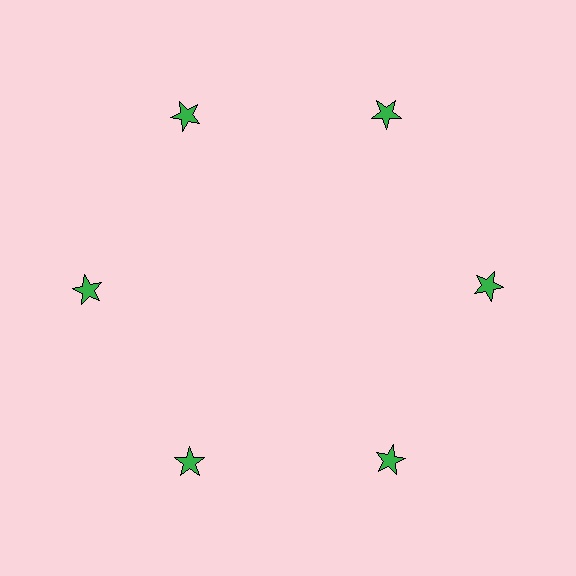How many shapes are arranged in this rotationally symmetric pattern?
There are 6 shapes, arranged in 6 groups of 1.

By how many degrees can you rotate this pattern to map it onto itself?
The pattern maps onto itself every 60 degrees of rotation.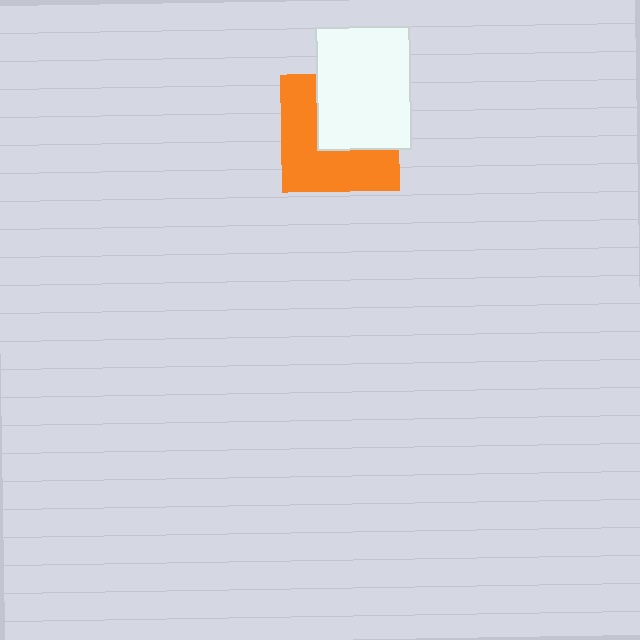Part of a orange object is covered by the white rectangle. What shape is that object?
It is a square.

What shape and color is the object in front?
The object in front is a white rectangle.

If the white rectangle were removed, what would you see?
You would see the complete orange square.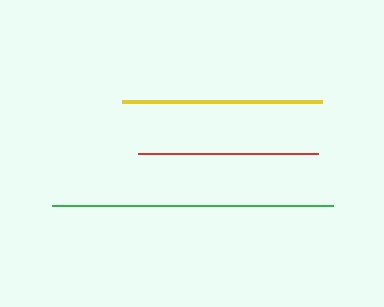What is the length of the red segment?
The red segment is approximately 180 pixels long.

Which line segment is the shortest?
The red line is the shortest at approximately 180 pixels.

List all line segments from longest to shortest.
From longest to shortest: green, yellow, red.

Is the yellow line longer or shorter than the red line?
The yellow line is longer than the red line.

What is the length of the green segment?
The green segment is approximately 281 pixels long.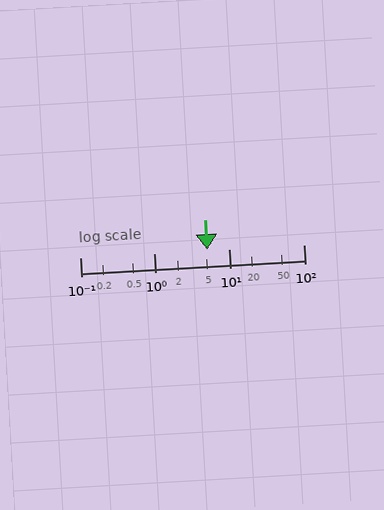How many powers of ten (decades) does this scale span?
The scale spans 3 decades, from 0.1 to 100.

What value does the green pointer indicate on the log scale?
The pointer indicates approximately 5.1.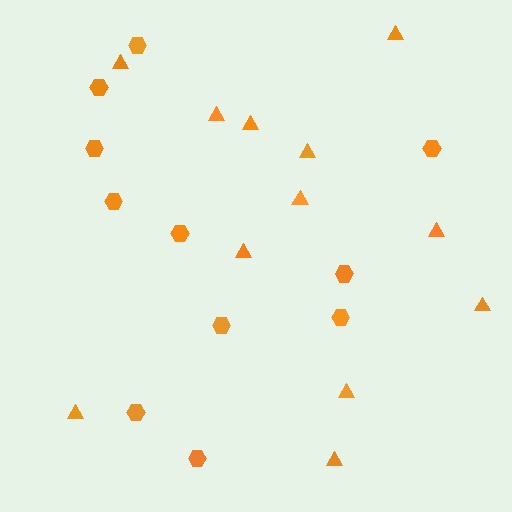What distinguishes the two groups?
There are 2 groups: one group of hexagons (11) and one group of triangles (12).